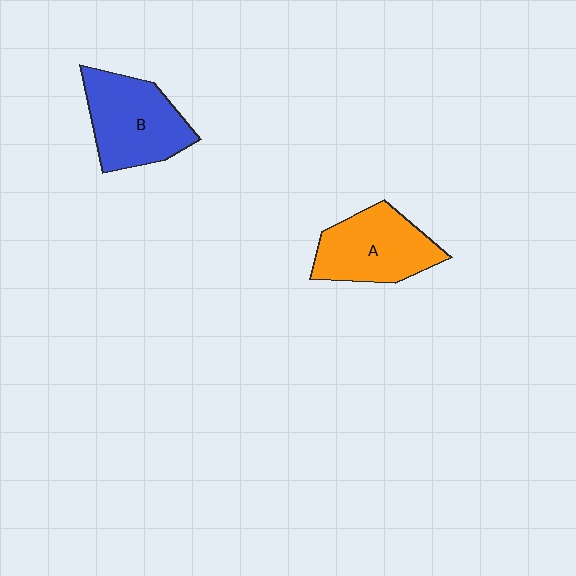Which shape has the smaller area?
Shape A (orange).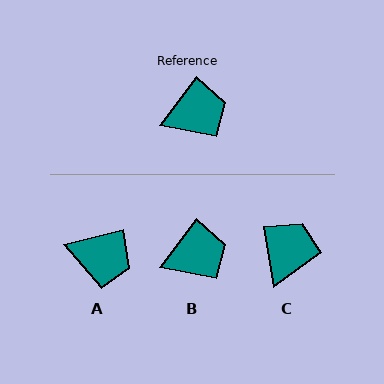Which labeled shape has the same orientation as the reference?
B.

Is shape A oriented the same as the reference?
No, it is off by about 38 degrees.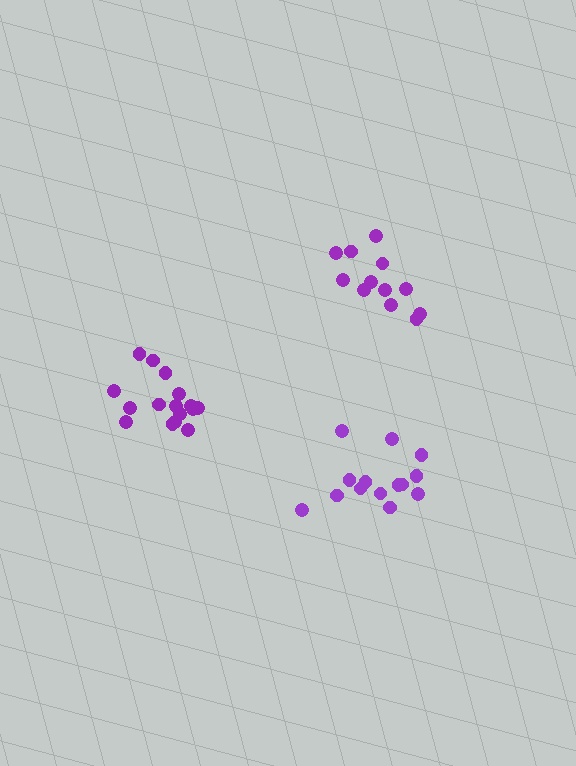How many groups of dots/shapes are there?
There are 3 groups.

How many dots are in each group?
Group 1: 14 dots, Group 2: 12 dots, Group 3: 16 dots (42 total).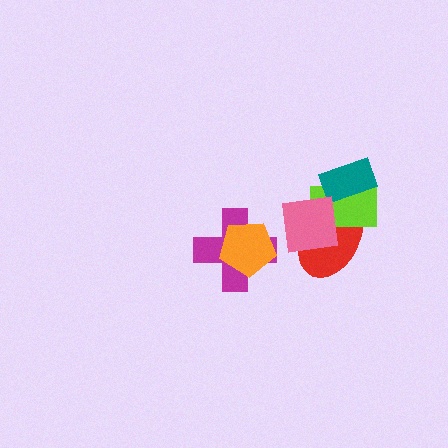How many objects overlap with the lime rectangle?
3 objects overlap with the lime rectangle.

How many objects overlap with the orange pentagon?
1 object overlaps with the orange pentagon.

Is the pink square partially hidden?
No, no other shape covers it.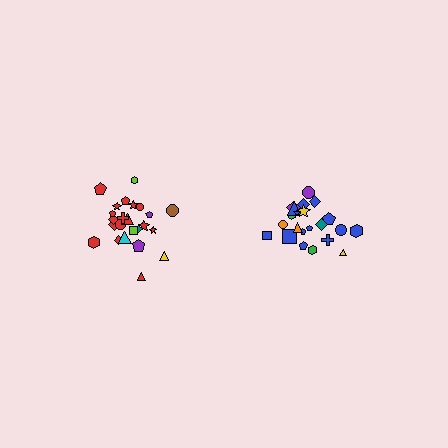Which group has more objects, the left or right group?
The left group.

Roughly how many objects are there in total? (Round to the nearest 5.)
Roughly 45 objects in total.